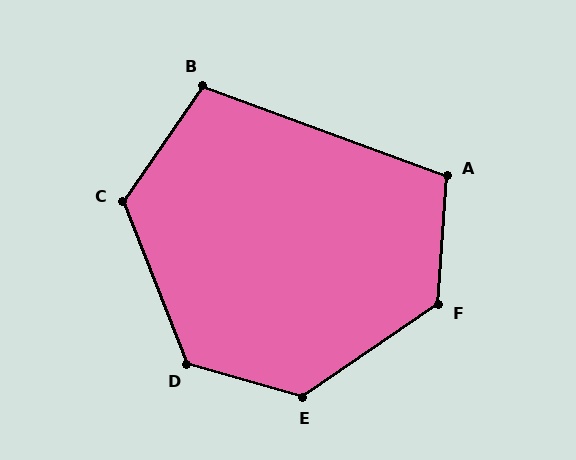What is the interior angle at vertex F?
Approximately 128 degrees (obtuse).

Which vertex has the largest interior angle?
E, at approximately 130 degrees.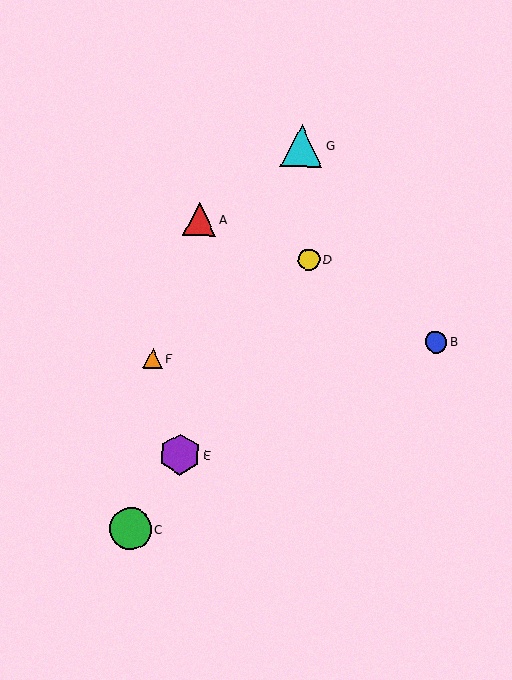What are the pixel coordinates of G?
Object G is at (302, 146).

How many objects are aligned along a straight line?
3 objects (C, D, E) are aligned along a straight line.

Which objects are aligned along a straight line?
Objects C, D, E are aligned along a straight line.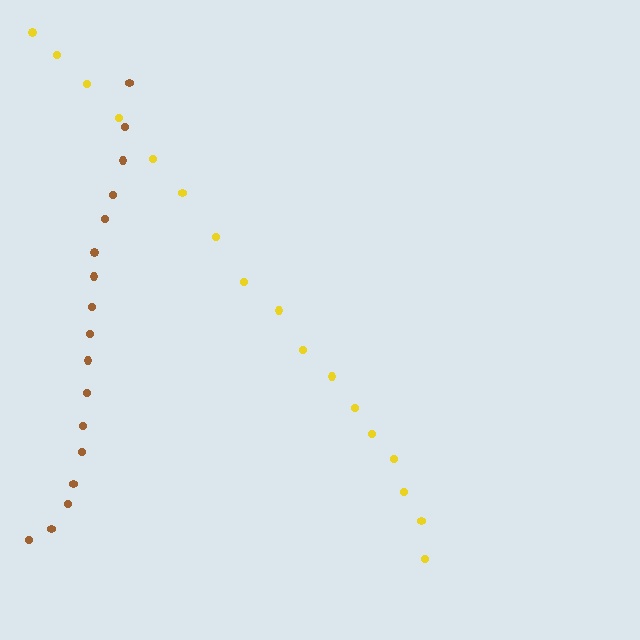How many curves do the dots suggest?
There are 2 distinct paths.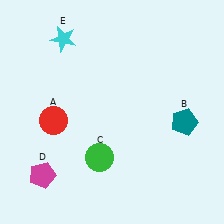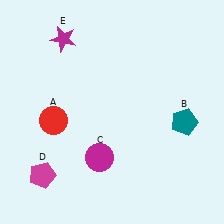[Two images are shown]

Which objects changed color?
C changed from green to magenta. E changed from cyan to magenta.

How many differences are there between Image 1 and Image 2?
There are 2 differences between the two images.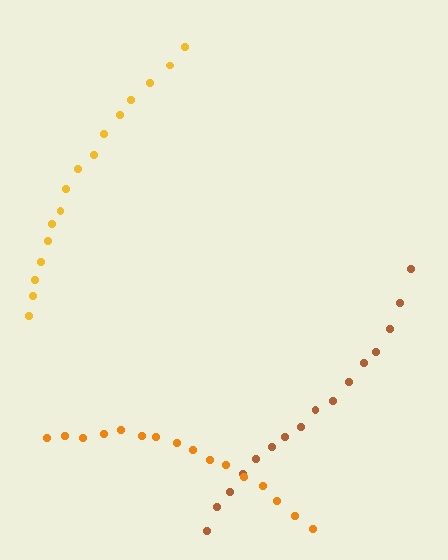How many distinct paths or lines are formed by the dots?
There are 3 distinct paths.